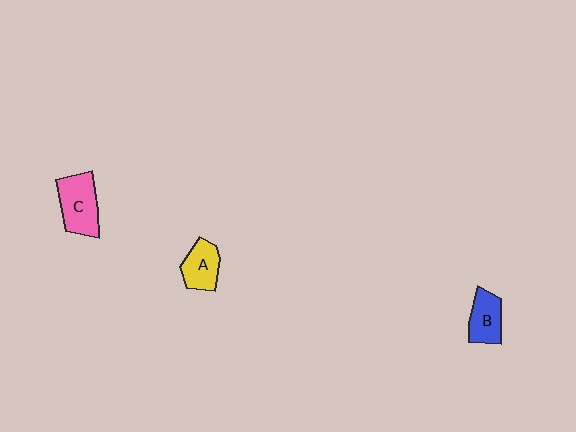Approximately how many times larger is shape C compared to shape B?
Approximately 1.4 times.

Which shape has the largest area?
Shape C (pink).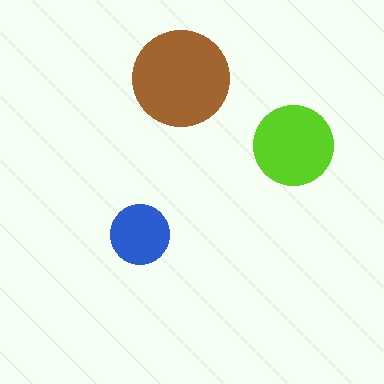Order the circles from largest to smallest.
the brown one, the lime one, the blue one.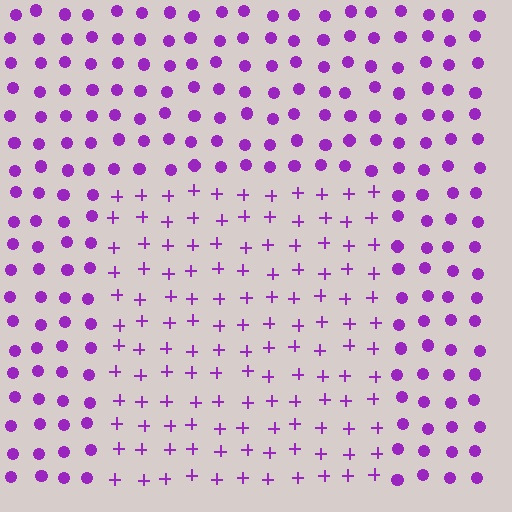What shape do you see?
I see a rectangle.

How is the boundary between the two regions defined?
The boundary is defined by a change in element shape: plus signs inside vs. circles outside. All elements share the same color and spacing.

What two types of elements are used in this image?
The image uses plus signs inside the rectangle region and circles outside it.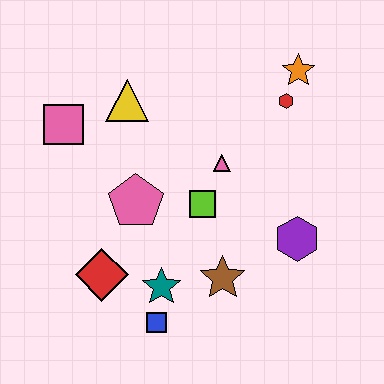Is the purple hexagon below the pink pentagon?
Yes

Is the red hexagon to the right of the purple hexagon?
No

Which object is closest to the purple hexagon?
The brown star is closest to the purple hexagon.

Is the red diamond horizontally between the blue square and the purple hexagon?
No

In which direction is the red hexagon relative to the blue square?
The red hexagon is above the blue square.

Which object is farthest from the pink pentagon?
The orange star is farthest from the pink pentagon.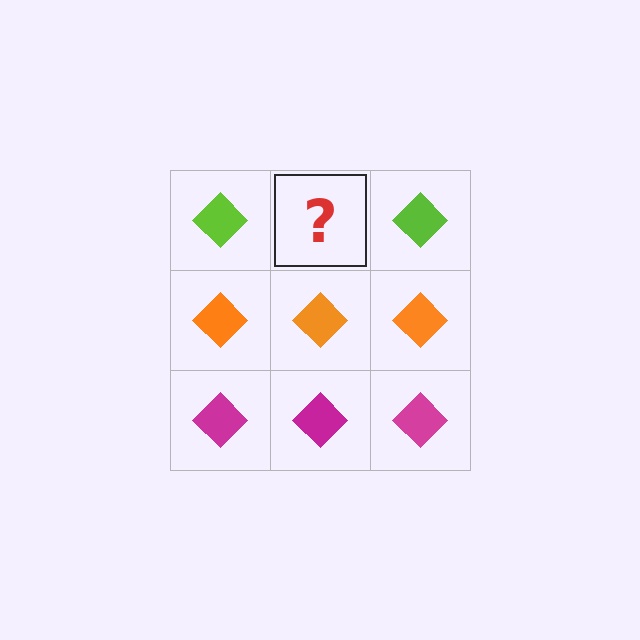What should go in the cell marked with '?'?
The missing cell should contain a lime diamond.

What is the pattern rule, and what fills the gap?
The rule is that each row has a consistent color. The gap should be filled with a lime diamond.